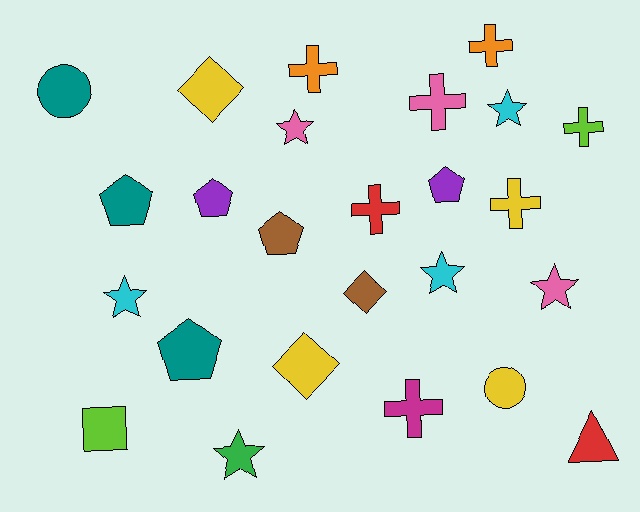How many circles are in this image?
There are 2 circles.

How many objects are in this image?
There are 25 objects.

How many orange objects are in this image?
There are 2 orange objects.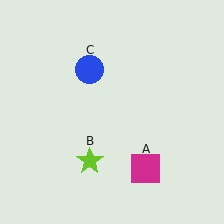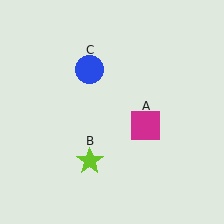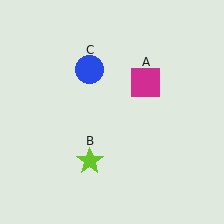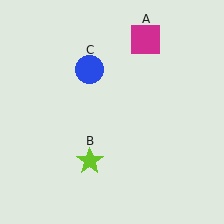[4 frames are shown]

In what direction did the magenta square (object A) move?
The magenta square (object A) moved up.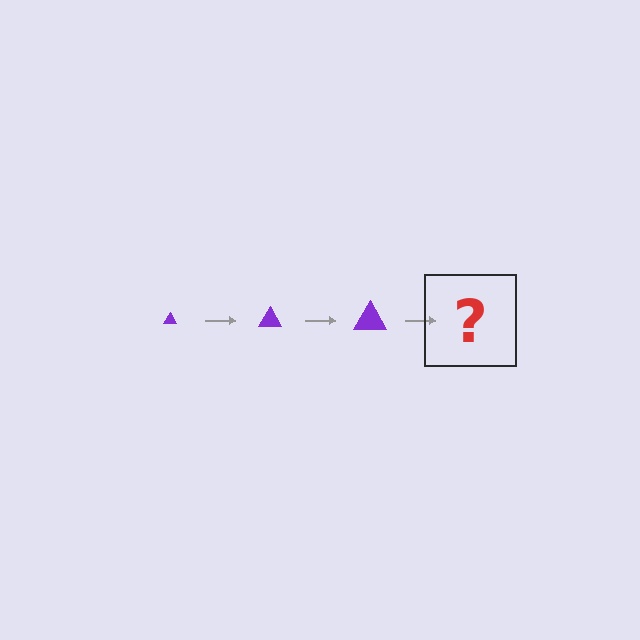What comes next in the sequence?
The next element should be a purple triangle, larger than the previous one.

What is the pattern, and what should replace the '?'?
The pattern is that the triangle gets progressively larger each step. The '?' should be a purple triangle, larger than the previous one.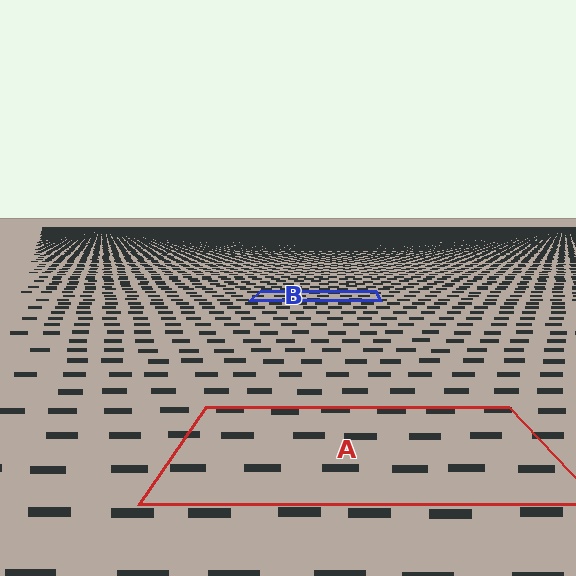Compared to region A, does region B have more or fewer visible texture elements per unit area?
Region B has more texture elements per unit area — they are packed more densely because it is farther away.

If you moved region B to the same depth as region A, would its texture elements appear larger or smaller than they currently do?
They would appear larger. At a closer depth, the same texture elements are projected at a bigger on-screen size.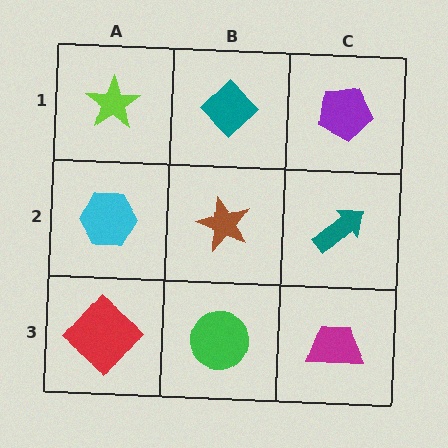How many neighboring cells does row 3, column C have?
2.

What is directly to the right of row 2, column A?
A brown star.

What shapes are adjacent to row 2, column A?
A lime star (row 1, column A), a red diamond (row 3, column A), a brown star (row 2, column B).